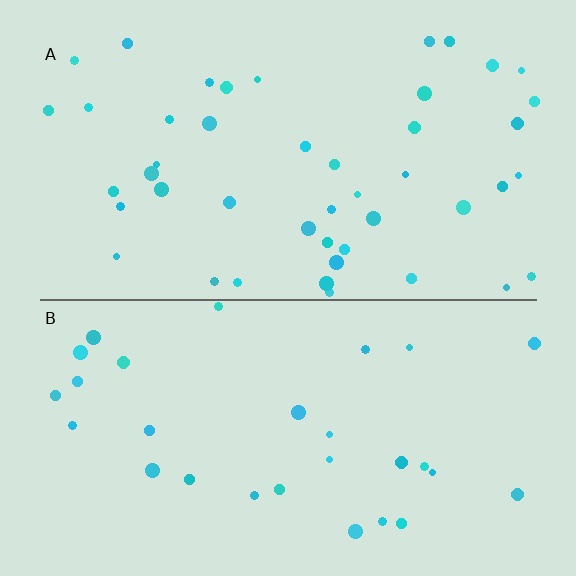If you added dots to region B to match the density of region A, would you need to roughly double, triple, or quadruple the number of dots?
Approximately double.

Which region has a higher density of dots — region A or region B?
A (the top).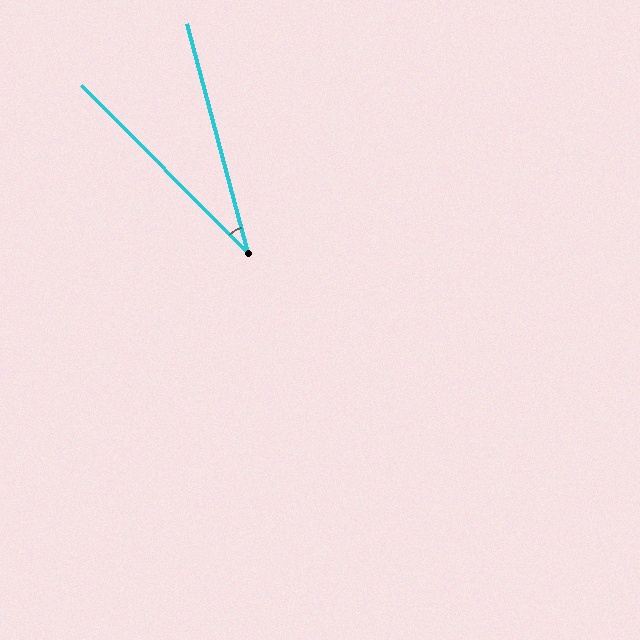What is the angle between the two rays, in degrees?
Approximately 30 degrees.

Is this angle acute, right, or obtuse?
It is acute.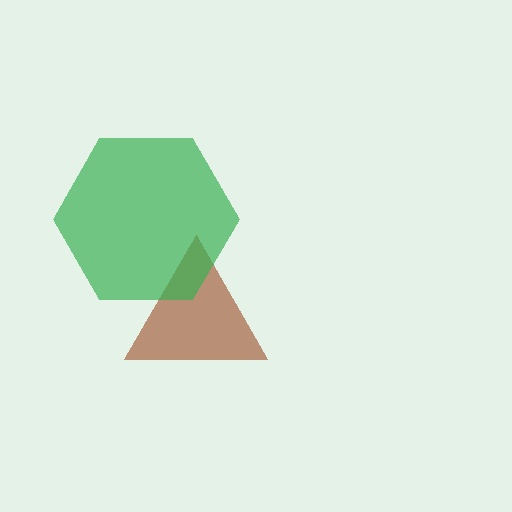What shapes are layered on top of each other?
The layered shapes are: a brown triangle, a green hexagon.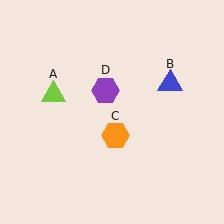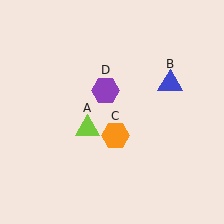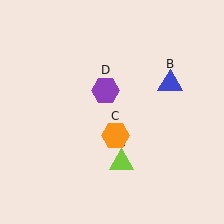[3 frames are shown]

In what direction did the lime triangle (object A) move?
The lime triangle (object A) moved down and to the right.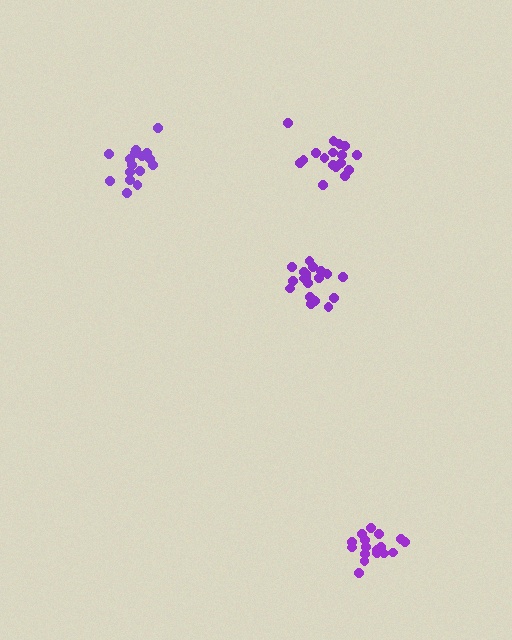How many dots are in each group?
Group 1: 16 dots, Group 2: 17 dots, Group 3: 19 dots, Group 4: 19 dots (71 total).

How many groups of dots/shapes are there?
There are 4 groups.